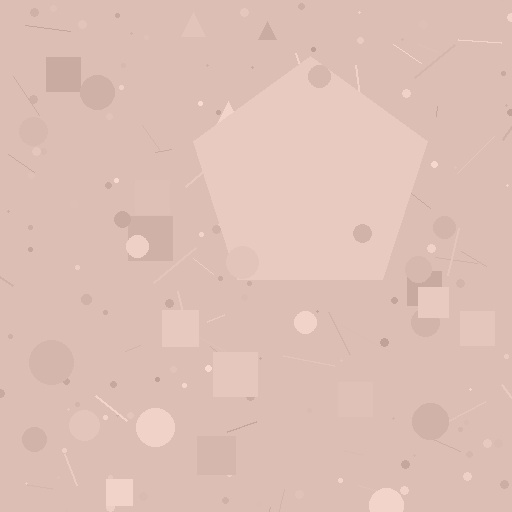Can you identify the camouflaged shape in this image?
The camouflaged shape is a pentagon.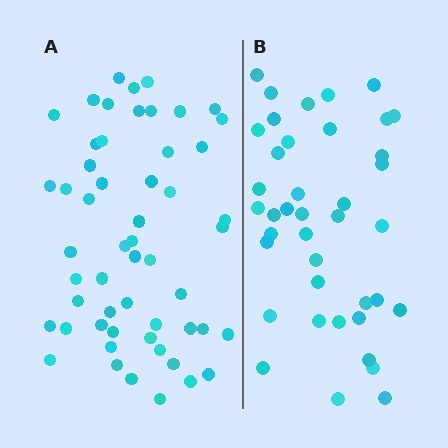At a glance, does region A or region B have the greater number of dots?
Region A (the left region) has more dots.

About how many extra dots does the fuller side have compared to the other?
Region A has approximately 15 more dots than region B.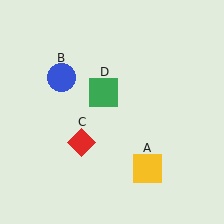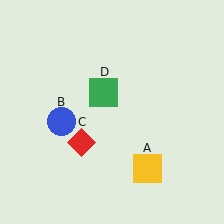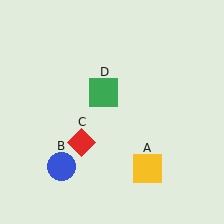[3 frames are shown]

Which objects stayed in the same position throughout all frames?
Yellow square (object A) and red diamond (object C) and green square (object D) remained stationary.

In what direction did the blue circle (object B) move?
The blue circle (object B) moved down.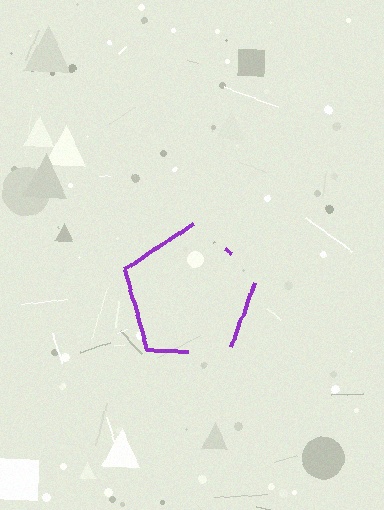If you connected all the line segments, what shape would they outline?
They would outline a pentagon.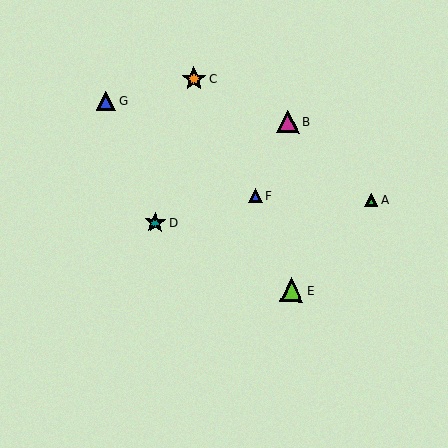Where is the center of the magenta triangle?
The center of the magenta triangle is at (287, 122).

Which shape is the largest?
The orange star (labeled C) is the largest.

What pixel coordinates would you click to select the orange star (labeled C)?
Click at (194, 78) to select the orange star C.